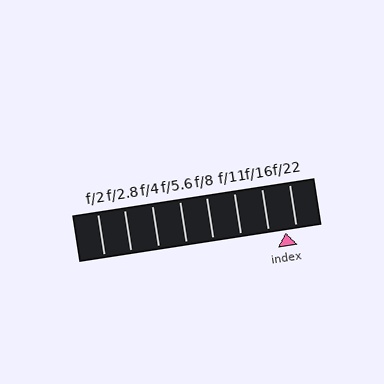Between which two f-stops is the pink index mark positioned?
The index mark is between f/16 and f/22.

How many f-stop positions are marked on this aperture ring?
There are 8 f-stop positions marked.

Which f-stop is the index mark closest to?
The index mark is closest to f/22.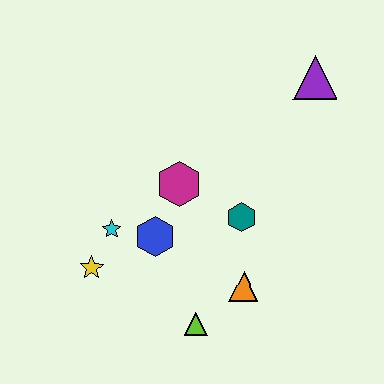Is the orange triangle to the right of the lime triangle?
Yes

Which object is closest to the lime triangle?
The orange triangle is closest to the lime triangle.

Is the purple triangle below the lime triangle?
No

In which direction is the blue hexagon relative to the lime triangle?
The blue hexagon is above the lime triangle.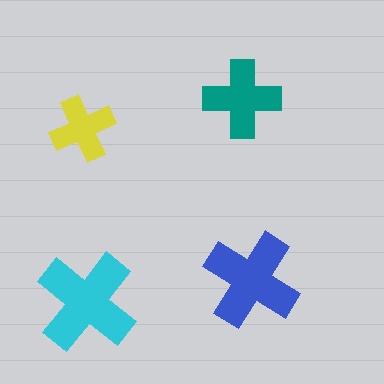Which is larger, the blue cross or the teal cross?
The blue one.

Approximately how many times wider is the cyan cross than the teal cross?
About 1.5 times wider.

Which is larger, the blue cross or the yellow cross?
The blue one.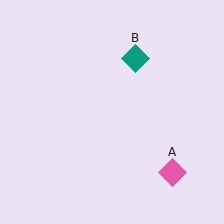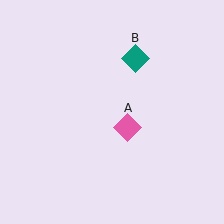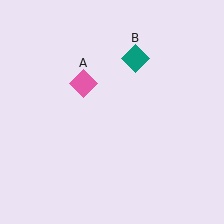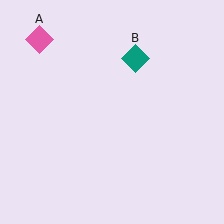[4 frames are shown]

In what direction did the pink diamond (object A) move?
The pink diamond (object A) moved up and to the left.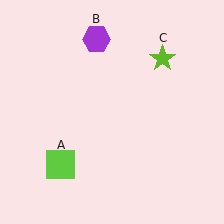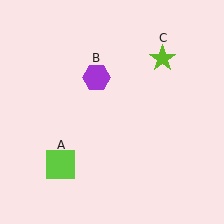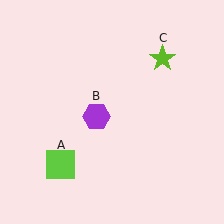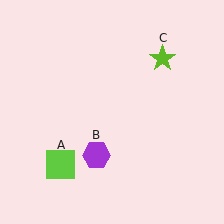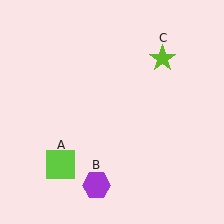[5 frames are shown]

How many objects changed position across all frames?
1 object changed position: purple hexagon (object B).